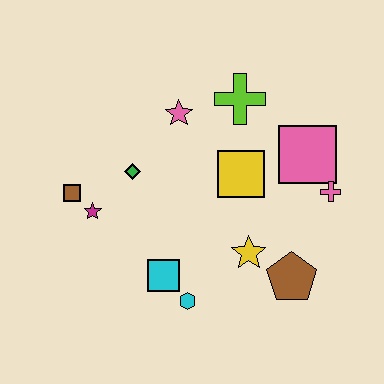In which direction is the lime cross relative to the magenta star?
The lime cross is to the right of the magenta star.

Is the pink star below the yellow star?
No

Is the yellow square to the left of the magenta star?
No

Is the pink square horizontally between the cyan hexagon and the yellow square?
No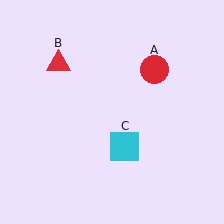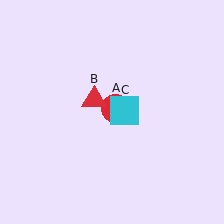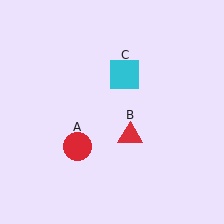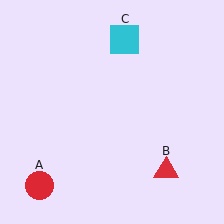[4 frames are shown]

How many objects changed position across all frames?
3 objects changed position: red circle (object A), red triangle (object B), cyan square (object C).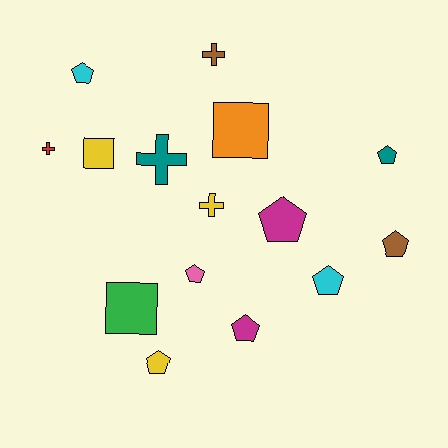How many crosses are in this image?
There are 4 crosses.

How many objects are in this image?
There are 15 objects.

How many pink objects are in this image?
There is 1 pink object.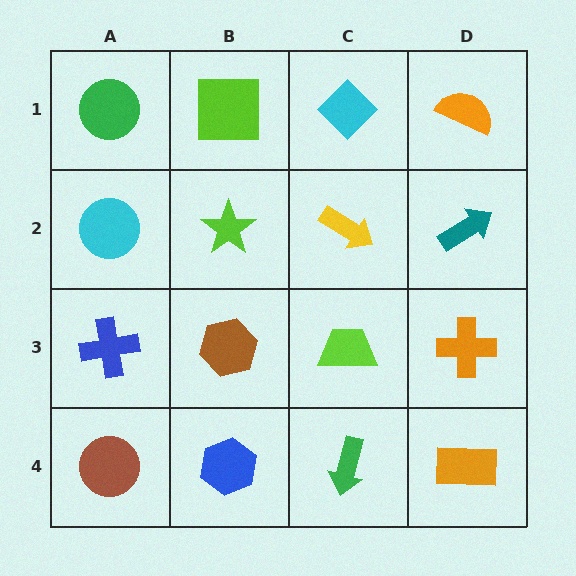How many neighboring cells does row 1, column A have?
2.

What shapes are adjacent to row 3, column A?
A cyan circle (row 2, column A), a brown circle (row 4, column A), a brown hexagon (row 3, column B).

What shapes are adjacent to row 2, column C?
A cyan diamond (row 1, column C), a lime trapezoid (row 3, column C), a lime star (row 2, column B), a teal arrow (row 2, column D).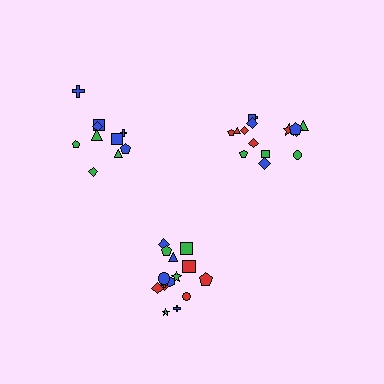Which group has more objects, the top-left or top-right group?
The top-right group.